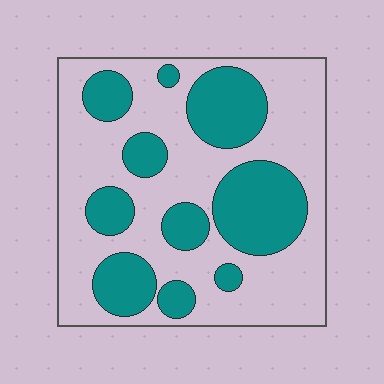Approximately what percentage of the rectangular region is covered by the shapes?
Approximately 35%.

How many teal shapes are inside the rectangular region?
10.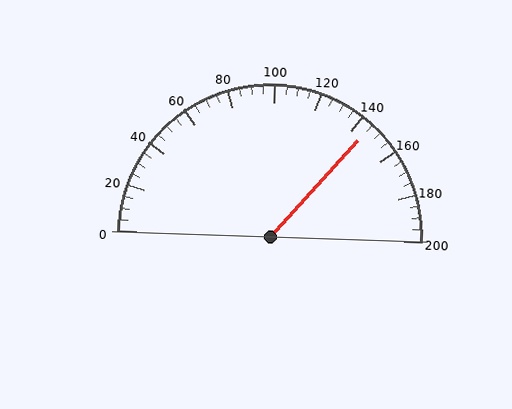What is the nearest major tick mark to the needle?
The nearest major tick mark is 140.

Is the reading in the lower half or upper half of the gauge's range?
The reading is in the upper half of the range (0 to 200).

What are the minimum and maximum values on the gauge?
The gauge ranges from 0 to 200.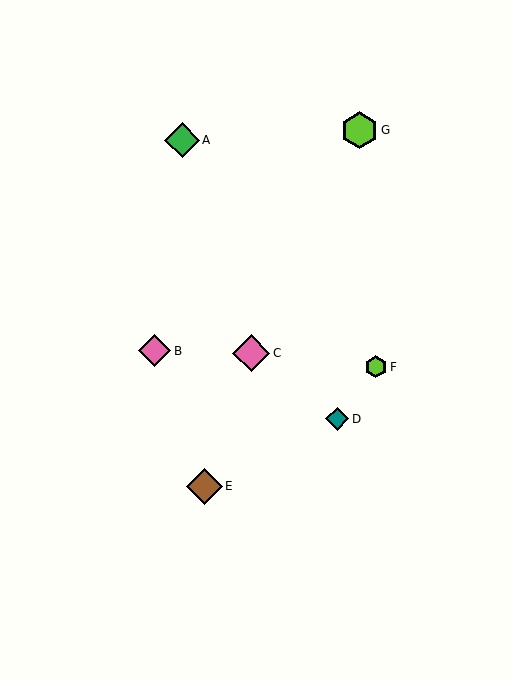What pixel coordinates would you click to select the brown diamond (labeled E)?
Click at (204, 486) to select the brown diamond E.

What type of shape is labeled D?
Shape D is a teal diamond.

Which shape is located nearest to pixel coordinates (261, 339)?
The pink diamond (labeled C) at (251, 353) is nearest to that location.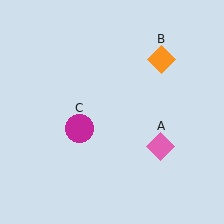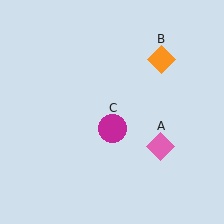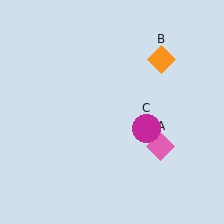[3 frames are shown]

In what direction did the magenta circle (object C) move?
The magenta circle (object C) moved right.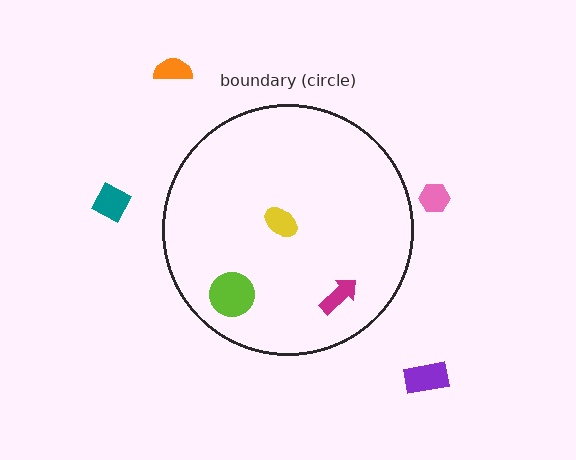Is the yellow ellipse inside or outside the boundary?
Inside.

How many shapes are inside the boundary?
3 inside, 4 outside.